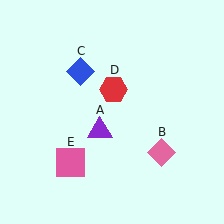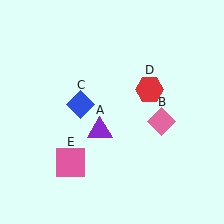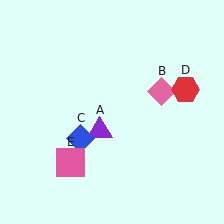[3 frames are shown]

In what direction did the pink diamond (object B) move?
The pink diamond (object B) moved up.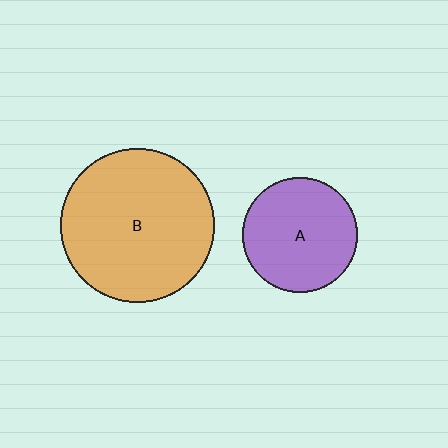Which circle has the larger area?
Circle B (orange).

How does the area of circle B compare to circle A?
Approximately 1.8 times.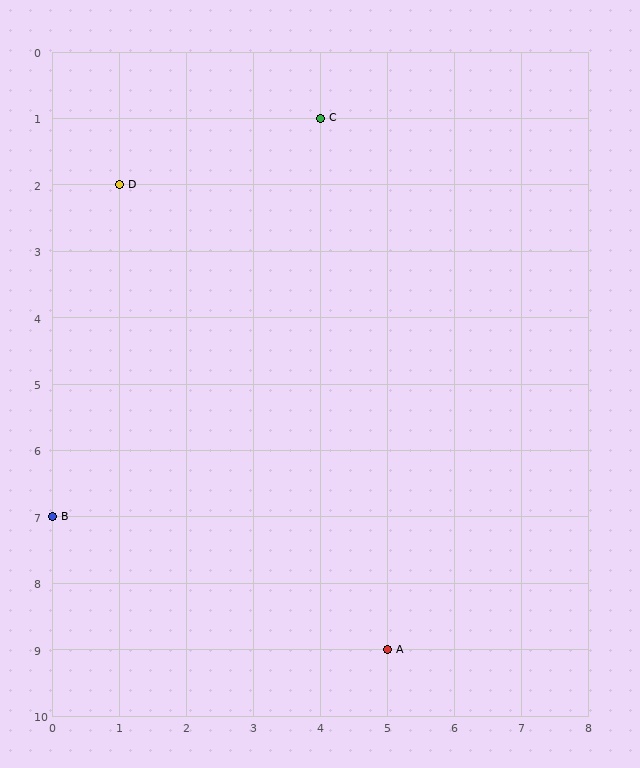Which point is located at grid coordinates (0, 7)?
Point B is at (0, 7).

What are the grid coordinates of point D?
Point D is at grid coordinates (1, 2).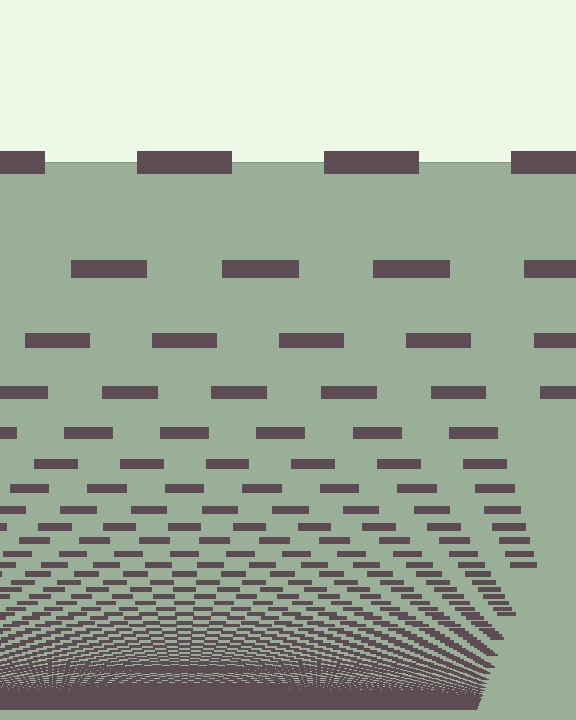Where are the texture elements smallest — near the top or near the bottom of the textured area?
Near the bottom.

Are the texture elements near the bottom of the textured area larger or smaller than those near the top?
Smaller. The gradient is inverted — elements near the bottom are smaller and denser.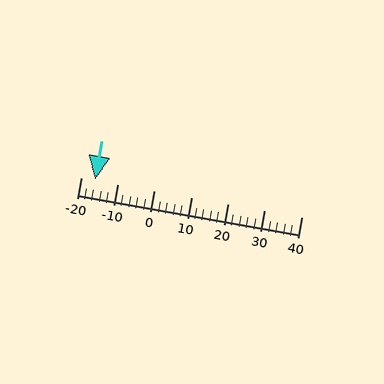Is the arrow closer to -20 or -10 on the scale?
The arrow is closer to -20.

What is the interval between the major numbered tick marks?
The major tick marks are spaced 10 units apart.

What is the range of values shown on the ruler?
The ruler shows values from -20 to 40.